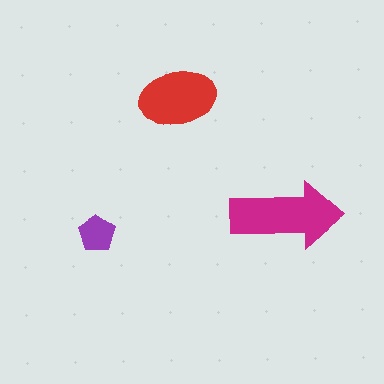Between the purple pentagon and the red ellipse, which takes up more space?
The red ellipse.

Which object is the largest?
The magenta arrow.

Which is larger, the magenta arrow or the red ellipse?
The magenta arrow.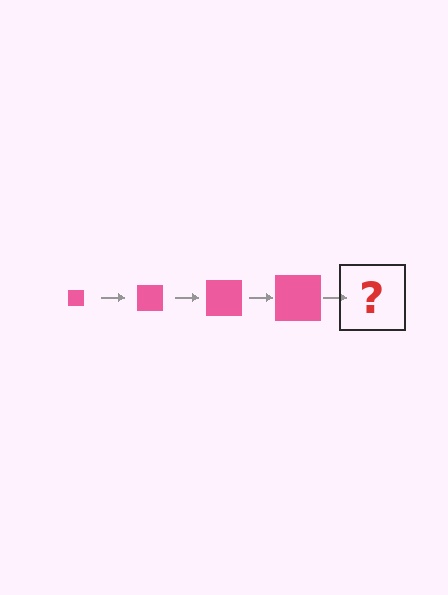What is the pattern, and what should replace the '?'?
The pattern is that the square gets progressively larger each step. The '?' should be a pink square, larger than the previous one.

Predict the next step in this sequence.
The next step is a pink square, larger than the previous one.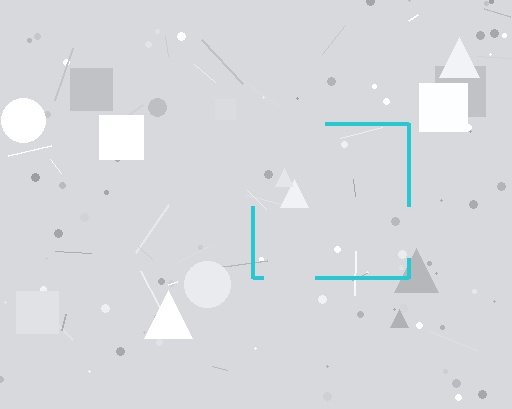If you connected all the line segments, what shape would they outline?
They would outline a square.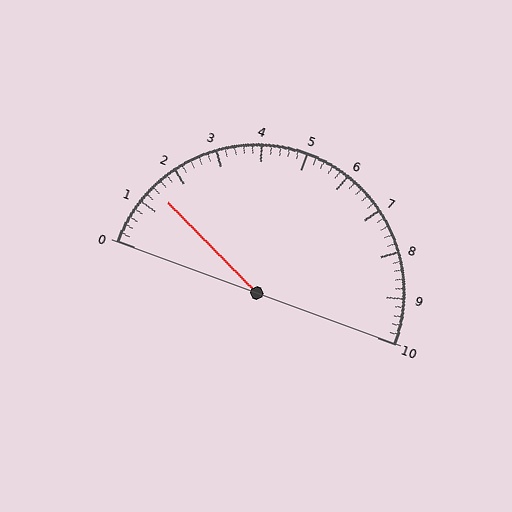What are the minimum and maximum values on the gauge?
The gauge ranges from 0 to 10.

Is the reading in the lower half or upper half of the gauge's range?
The reading is in the lower half of the range (0 to 10).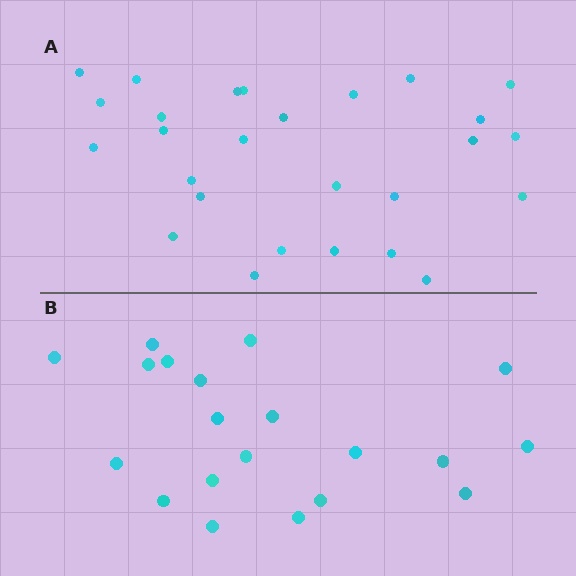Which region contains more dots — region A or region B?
Region A (the top region) has more dots.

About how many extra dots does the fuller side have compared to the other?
Region A has roughly 8 or so more dots than region B.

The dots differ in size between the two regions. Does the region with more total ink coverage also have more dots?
No. Region B has more total ink coverage because its dots are larger, but region A actually contains more individual dots. Total area can be misleading — the number of items is what matters here.